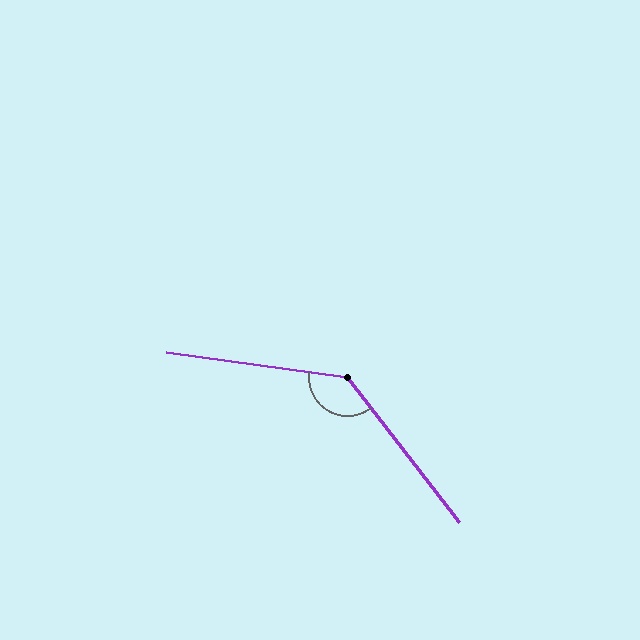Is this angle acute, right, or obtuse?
It is obtuse.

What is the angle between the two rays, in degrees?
Approximately 135 degrees.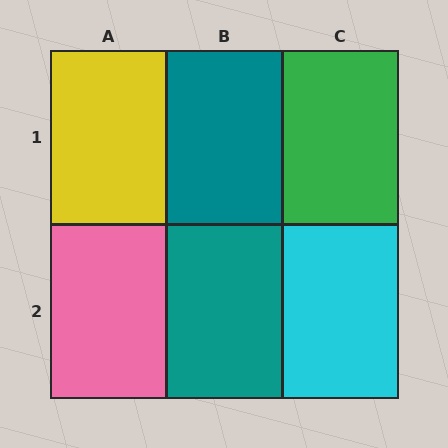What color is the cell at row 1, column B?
Teal.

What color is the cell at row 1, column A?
Yellow.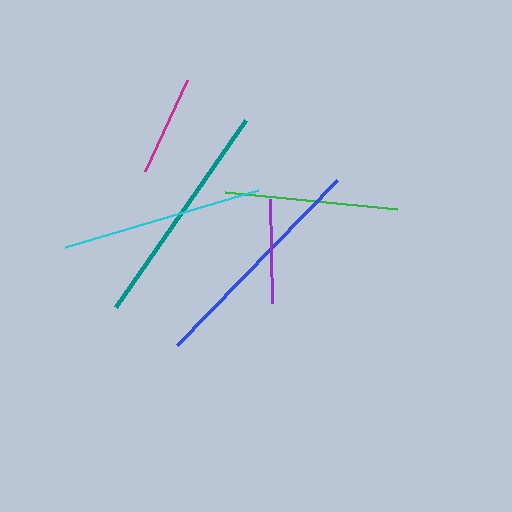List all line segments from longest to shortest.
From longest to shortest: blue, teal, cyan, green, purple, magenta.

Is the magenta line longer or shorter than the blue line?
The blue line is longer than the magenta line.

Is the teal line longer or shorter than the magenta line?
The teal line is longer than the magenta line.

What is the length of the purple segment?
The purple segment is approximately 104 pixels long.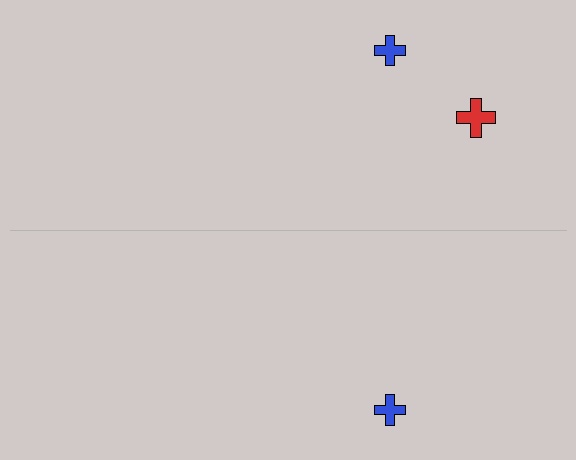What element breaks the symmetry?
A red cross is missing from the bottom side.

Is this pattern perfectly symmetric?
No, the pattern is not perfectly symmetric. A red cross is missing from the bottom side.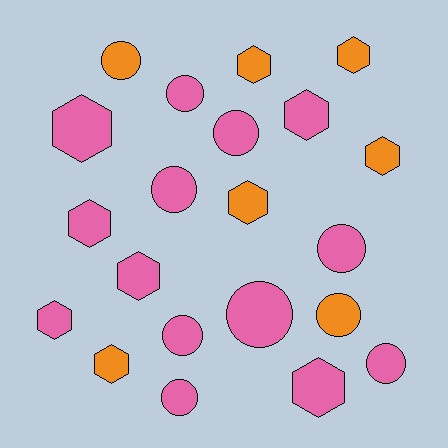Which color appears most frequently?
Pink, with 14 objects.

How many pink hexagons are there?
There are 6 pink hexagons.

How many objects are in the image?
There are 21 objects.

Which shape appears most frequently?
Hexagon, with 11 objects.